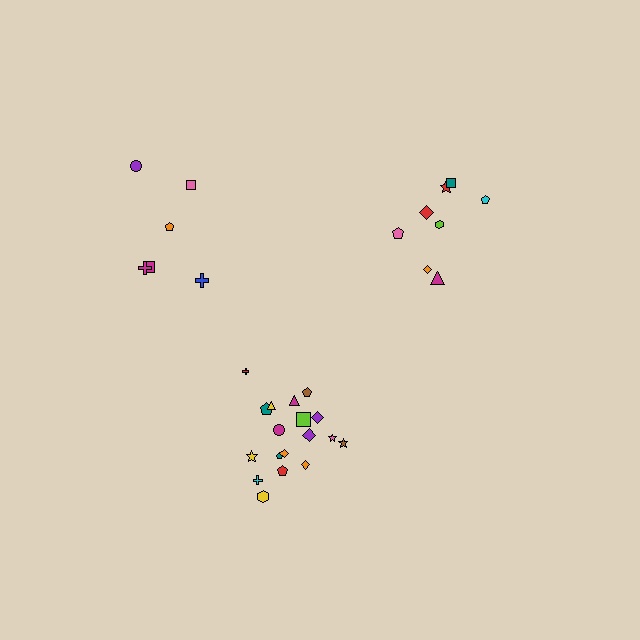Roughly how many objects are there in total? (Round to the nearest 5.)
Roughly 30 objects in total.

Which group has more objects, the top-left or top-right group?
The top-right group.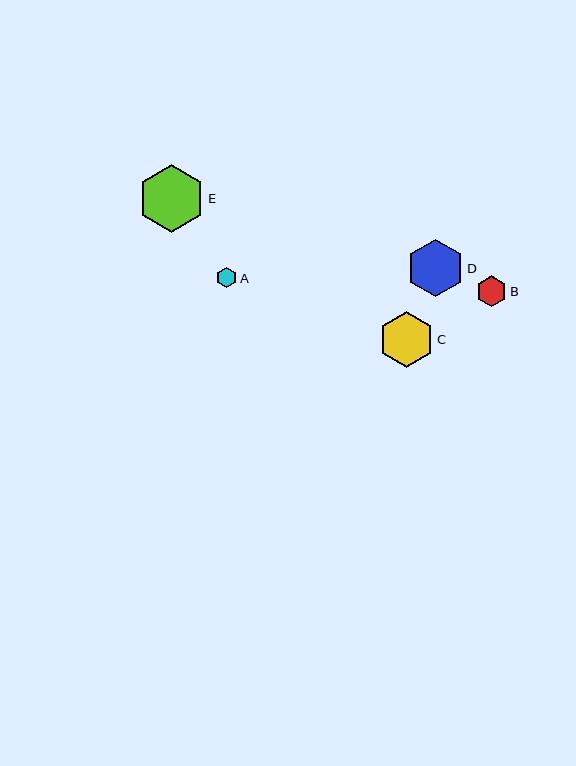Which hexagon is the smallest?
Hexagon A is the smallest with a size of approximately 20 pixels.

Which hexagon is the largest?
Hexagon E is the largest with a size of approximately 68 pixels.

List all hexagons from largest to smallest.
From largest to smallest: E, D, C, B, A.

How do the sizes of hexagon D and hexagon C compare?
Hexagon D and hexagon C are approximately the same size.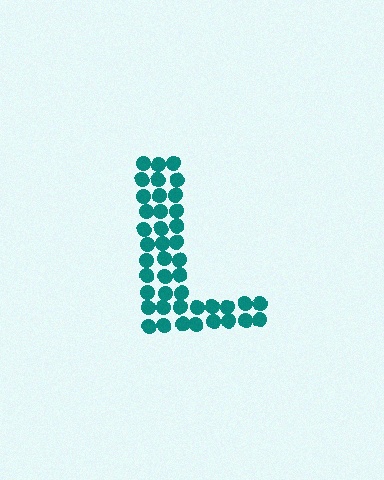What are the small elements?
The small elements are circles.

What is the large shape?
The large shape is the letter L.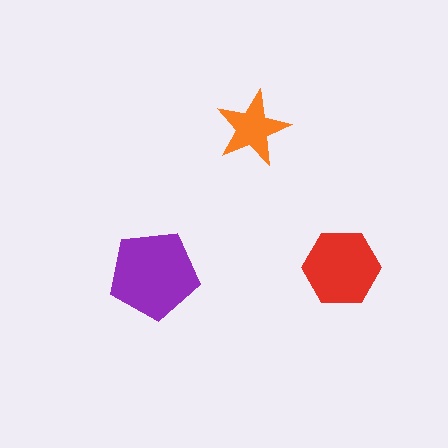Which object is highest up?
The orange star is topmost.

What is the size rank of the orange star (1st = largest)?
3rd.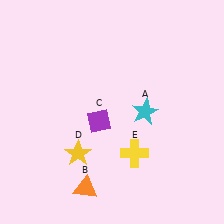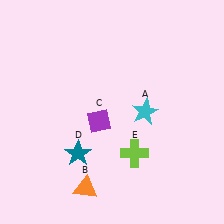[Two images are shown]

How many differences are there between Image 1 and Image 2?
There are 2 differences between the two images.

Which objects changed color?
D changed from yellow to teal. E changed from yellow to lime.